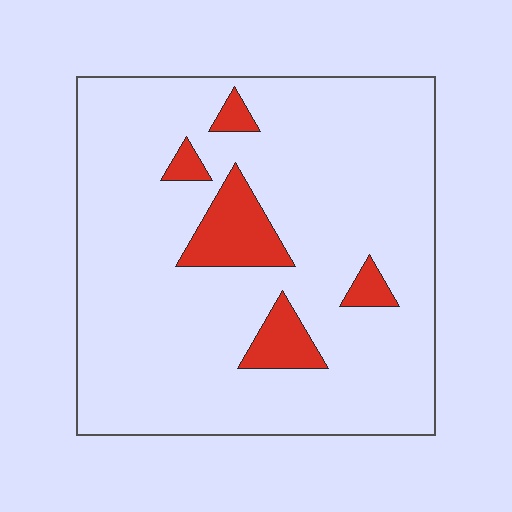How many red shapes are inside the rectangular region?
5.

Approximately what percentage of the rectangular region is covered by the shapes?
Approximately 10%.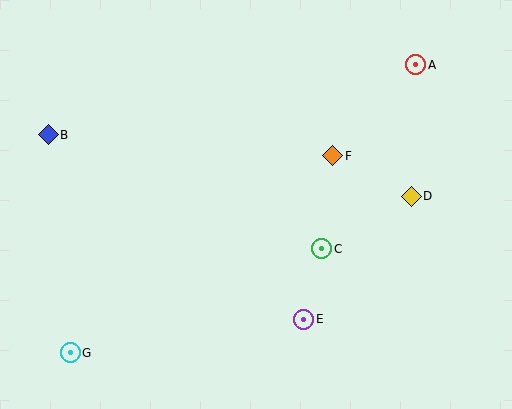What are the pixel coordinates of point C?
Point C is at (322, 249).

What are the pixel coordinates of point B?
Point B is at (48, 135).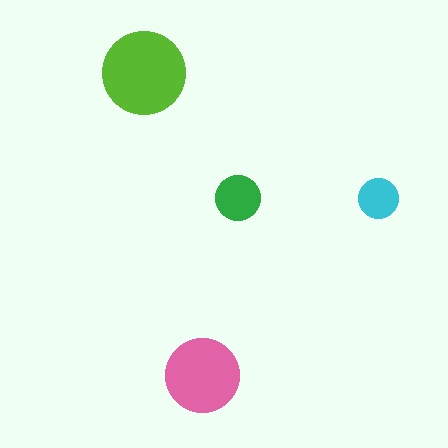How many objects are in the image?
There are 4 objects in the image.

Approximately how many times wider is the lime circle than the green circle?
About 2 times wider.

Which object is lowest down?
The pink circle is bottommost.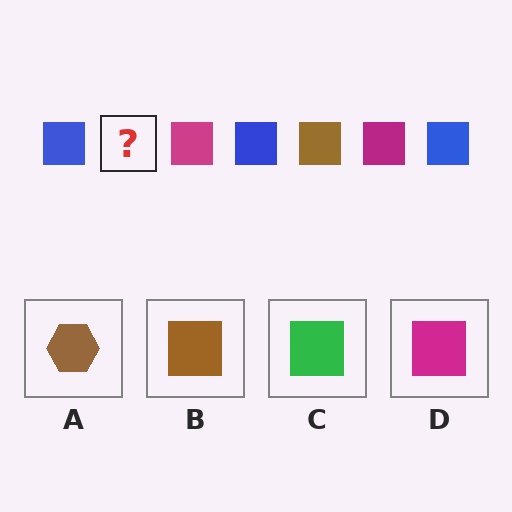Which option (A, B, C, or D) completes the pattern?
B.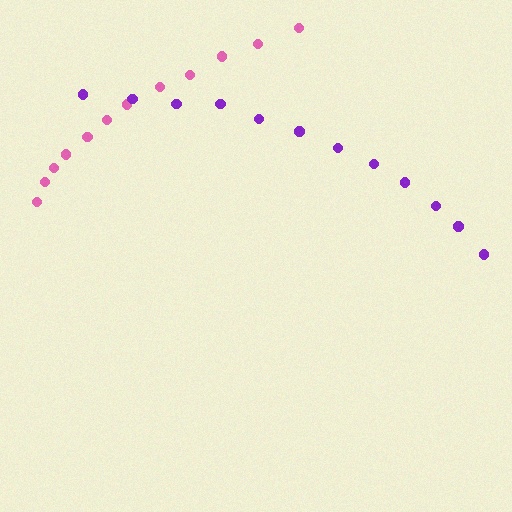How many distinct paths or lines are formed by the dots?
There are 2 distinct paths.